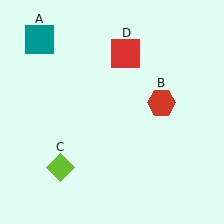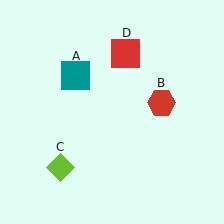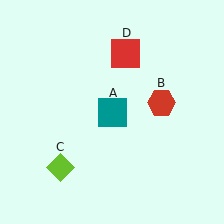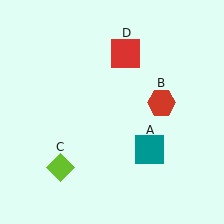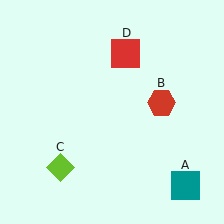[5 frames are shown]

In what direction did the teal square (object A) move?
The teal square (object A) moved down and to the right.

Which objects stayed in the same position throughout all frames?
Red hexagon (object B) and lime diamond (object C) and red square (object D) remained stationary.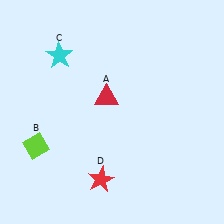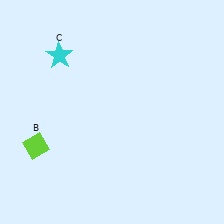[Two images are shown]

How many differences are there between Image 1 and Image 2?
There are 2 differences between the two images.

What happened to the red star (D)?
The red star (D) was removed in Image 2. It was in the bottom-left area of Image 1.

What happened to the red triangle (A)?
The red triangle (A) was removed in Image 2. It was in the top-left area of Image 1.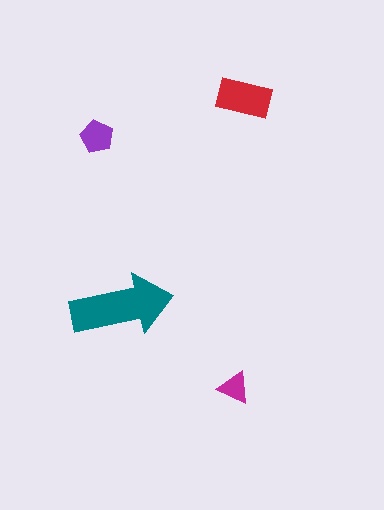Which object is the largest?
The teal arrow.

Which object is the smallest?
The magenta triangle.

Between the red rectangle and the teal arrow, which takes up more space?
The teal arrow.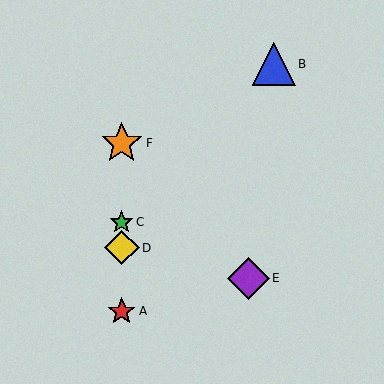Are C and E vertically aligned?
No, C is at x≈122 and E is at x≈248.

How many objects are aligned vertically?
4 objects (A, C, D, F) are aligned vertically.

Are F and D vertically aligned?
Yes, both are at x≈122.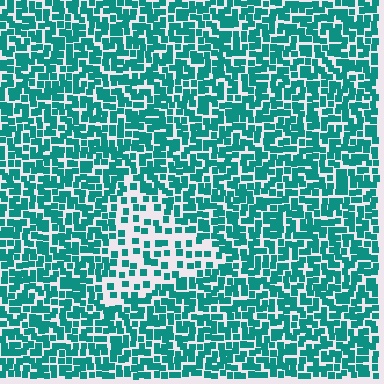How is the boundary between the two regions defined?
The boundary is defined by a change in element density (approximately 2.2x ratio). All elements are the same color, size, and shape.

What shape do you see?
I see a triangle.